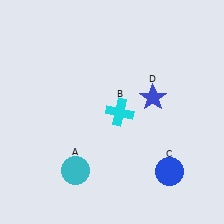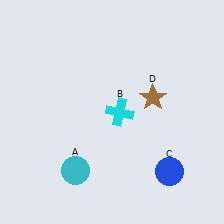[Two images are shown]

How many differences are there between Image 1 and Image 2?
There is 1 difference between the two images.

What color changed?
The star (D) changed from blue in Image 1 to brown in Image 2.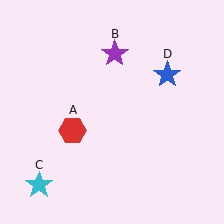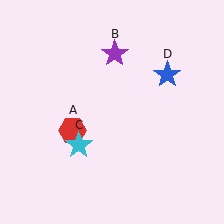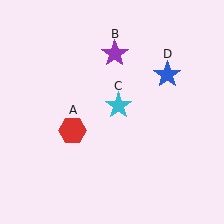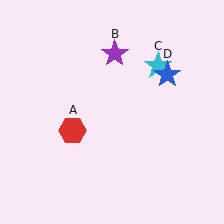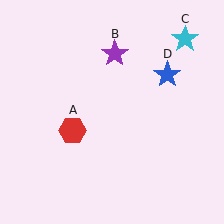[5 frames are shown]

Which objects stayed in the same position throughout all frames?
Red hexagon (object A) and purple star (object B) and blue star (object D) remained stationary.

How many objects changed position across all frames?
1 object changed position: cyan star (object C).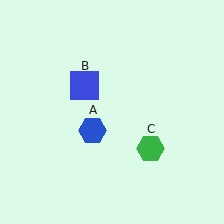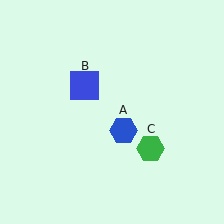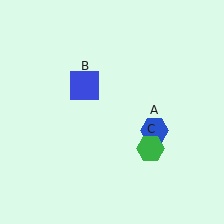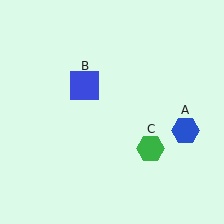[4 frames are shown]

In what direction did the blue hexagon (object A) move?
The blue hexagon (object A) moved right.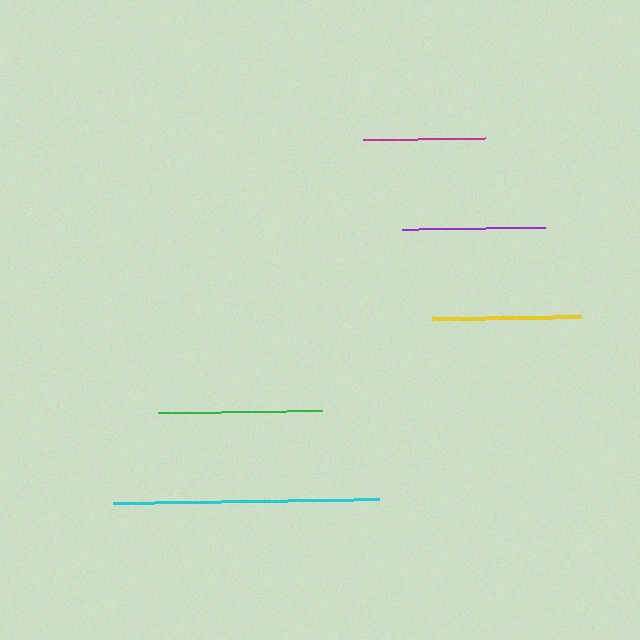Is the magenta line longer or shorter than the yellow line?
The yellow line is longer than the magenta line.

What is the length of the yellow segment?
The yellow segment is approximately 148 pixels long.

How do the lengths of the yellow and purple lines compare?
The yellow and purple lines are approximately the same length.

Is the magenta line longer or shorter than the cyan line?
The cyan line is longer than the magenta line.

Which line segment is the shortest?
The magenta line is the shortest at approximately 121 pixels.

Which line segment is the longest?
The cyan line is the longest at approximately 266 pixels.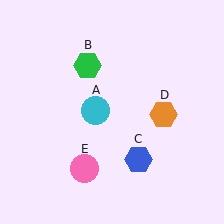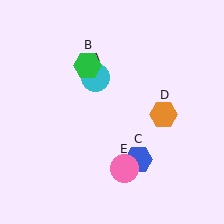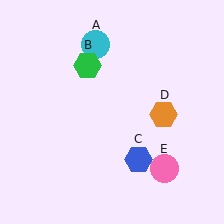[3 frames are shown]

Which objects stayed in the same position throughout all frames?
Green hexagon (object B) and blue hexagon (object C) and orange hexagon (object D) remained stationary.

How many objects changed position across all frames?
2 objects changed position: cyan circle (object A), pink circle (object E).